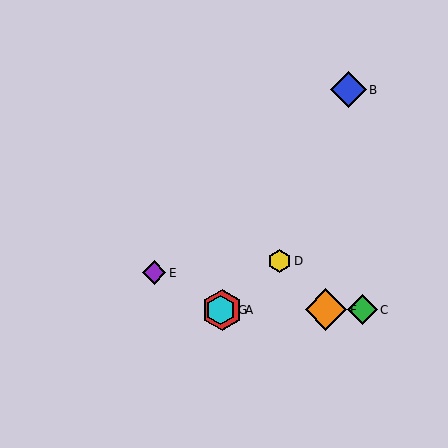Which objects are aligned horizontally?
Objects A, C, F, G are aligned horizontally.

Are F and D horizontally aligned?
No, F is at y≈310 and D is at y≈261.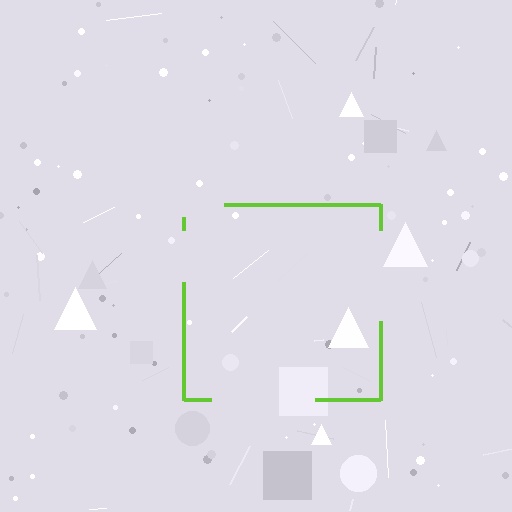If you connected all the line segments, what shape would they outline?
They would outline a square.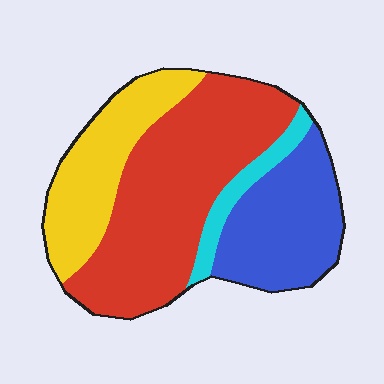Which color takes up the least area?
Cyan, at roughly 5%.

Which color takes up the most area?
Red, at roughly 45%.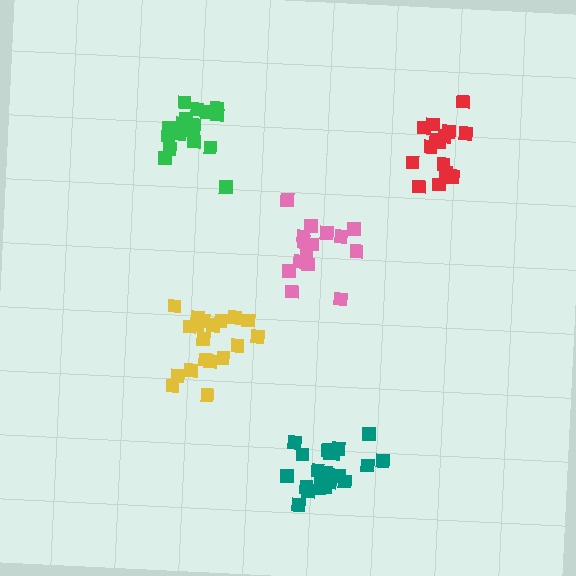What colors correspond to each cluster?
The clusters are colored: teal, pink, yellow, red, green.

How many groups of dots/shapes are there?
There are 5 groups.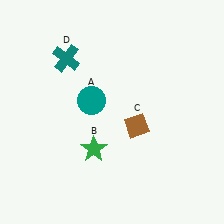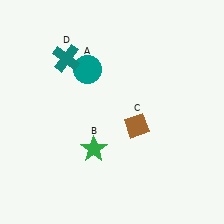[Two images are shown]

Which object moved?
The teal circle (A) moved up.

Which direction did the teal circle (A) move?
The teal circle (A) moved up.